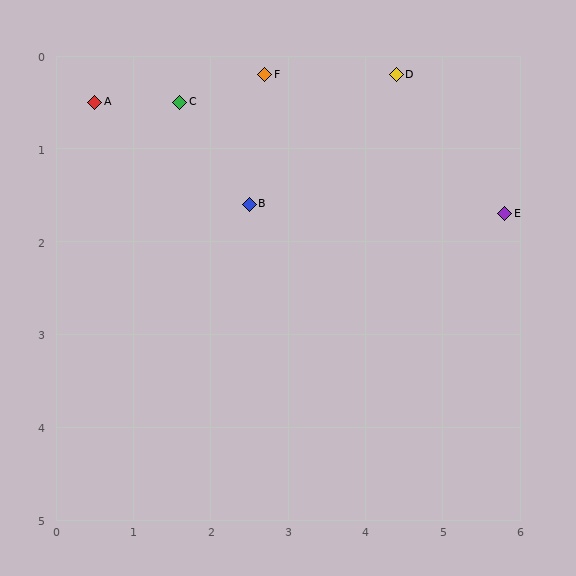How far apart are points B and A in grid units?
Points B and A are about 2.3 grid units apart.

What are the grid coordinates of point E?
Point E is at approximately (5.8, 1.7).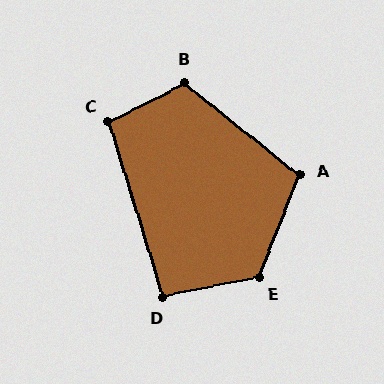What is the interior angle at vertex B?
Approximately 114 degrees (obtuse).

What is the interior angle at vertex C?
Approximately 100 degrees (obtuse).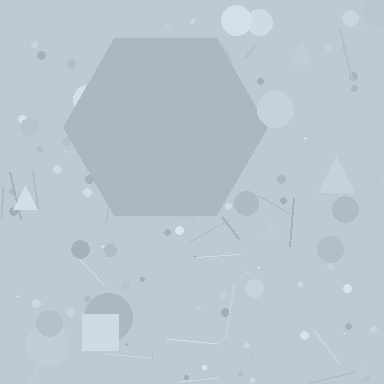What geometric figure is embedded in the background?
A hexagon is embedded in the background.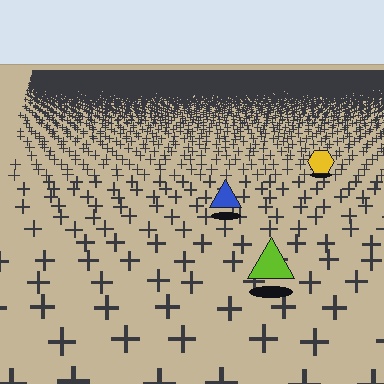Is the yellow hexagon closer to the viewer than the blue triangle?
No. The blue triangle is closer — you can tell from the texture gradient: the ground texture is coarser near it.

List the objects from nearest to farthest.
From nearest to farthest: the lime triangle, the blue triangle, the yellow hexagon.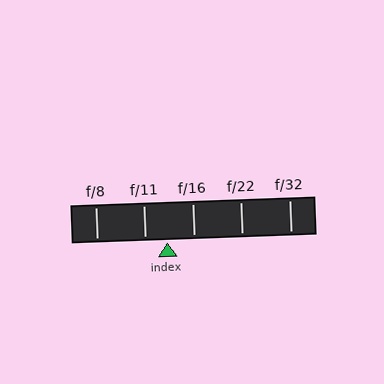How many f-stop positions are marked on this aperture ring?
There are 5 f-stop positions marked.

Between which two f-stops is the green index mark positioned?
The index mark is between f/11 and f/16.